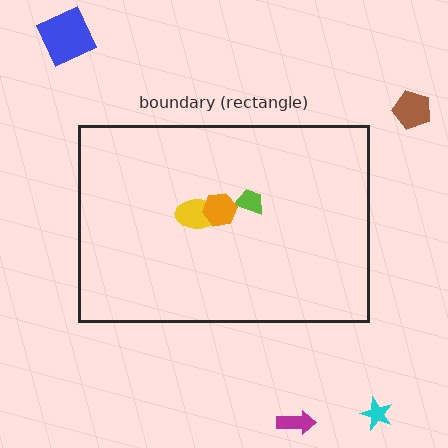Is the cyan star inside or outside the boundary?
Outside.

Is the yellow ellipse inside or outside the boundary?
Inside.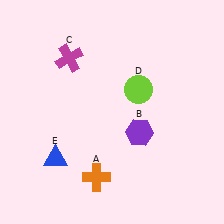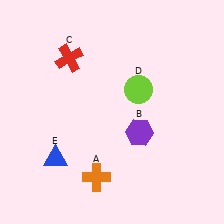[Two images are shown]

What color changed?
The cross (C) changed from magenta in Image 1 to red in Image 2.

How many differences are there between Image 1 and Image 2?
There is 1 difference between the two images.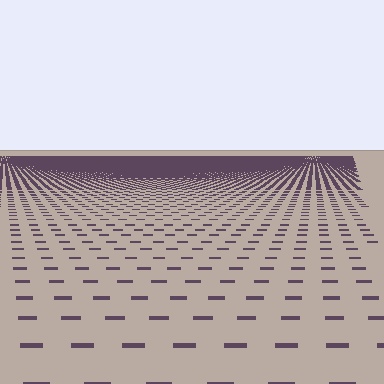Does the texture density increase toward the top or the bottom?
Density increases toward the top.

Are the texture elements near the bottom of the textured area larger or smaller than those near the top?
Larger. Near the bottom, elements are closer to the viewer and appear at a bigger on-screen size.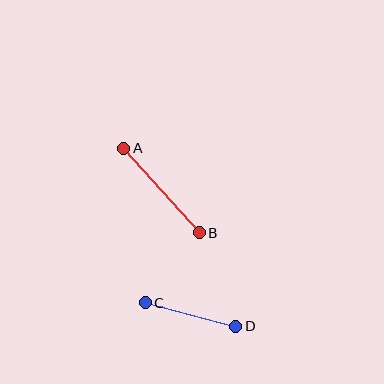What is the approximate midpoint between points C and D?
The midpoint is at approximately (190, 314) pixels.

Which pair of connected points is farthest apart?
Points A and B are farthest apart.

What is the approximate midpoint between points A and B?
The midpoint is at approximately (161, 190) pixels.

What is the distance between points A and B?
The distance is approximately 113 pixels.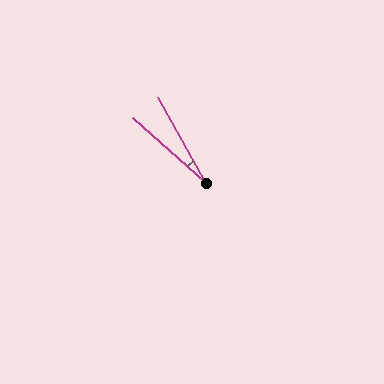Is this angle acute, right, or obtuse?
It is acute.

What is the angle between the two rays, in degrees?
Approximately 19 degrees.